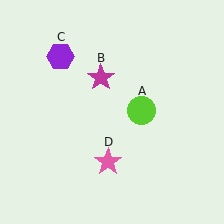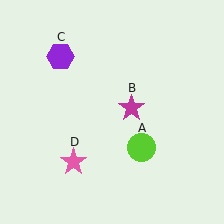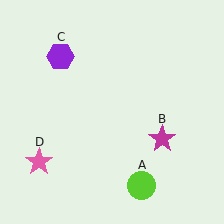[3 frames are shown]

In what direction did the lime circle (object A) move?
The lime circle (object A) moved down.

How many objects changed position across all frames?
3 objects changed position: lime circle (object A), magenta star (object B), pink star (object D).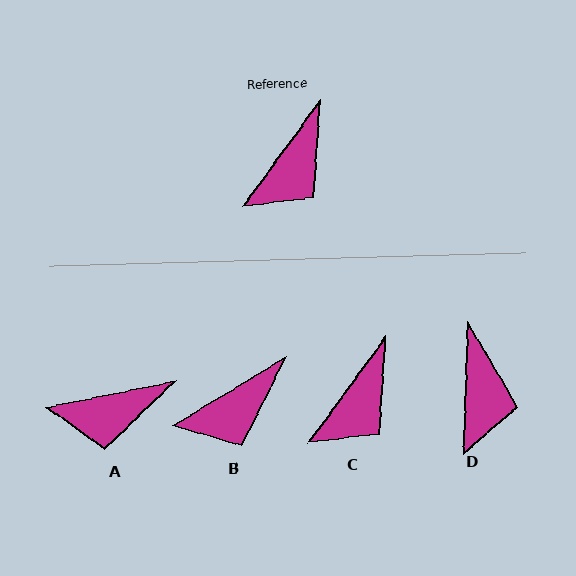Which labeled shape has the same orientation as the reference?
C.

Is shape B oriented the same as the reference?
No, it is off by about 23 degrees.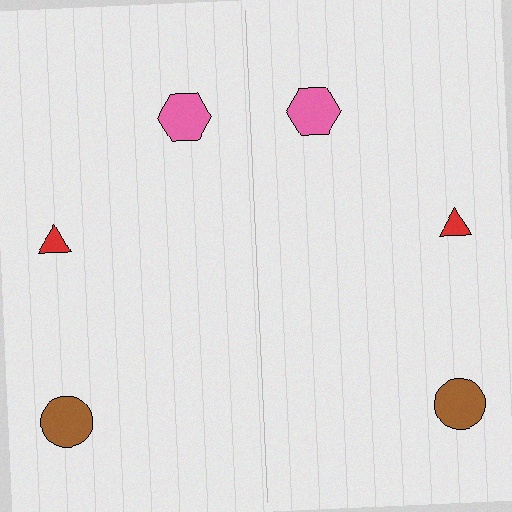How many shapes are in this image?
There are 6 shapes in this image.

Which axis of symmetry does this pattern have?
The pattern has a vertical axis of symmetry running through the center of the image.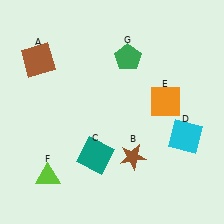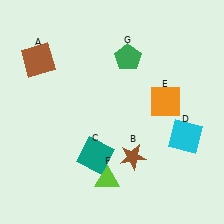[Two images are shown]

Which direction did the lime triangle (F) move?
The lime triangle (F) moved right.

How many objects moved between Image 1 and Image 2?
1 object moved between the two images.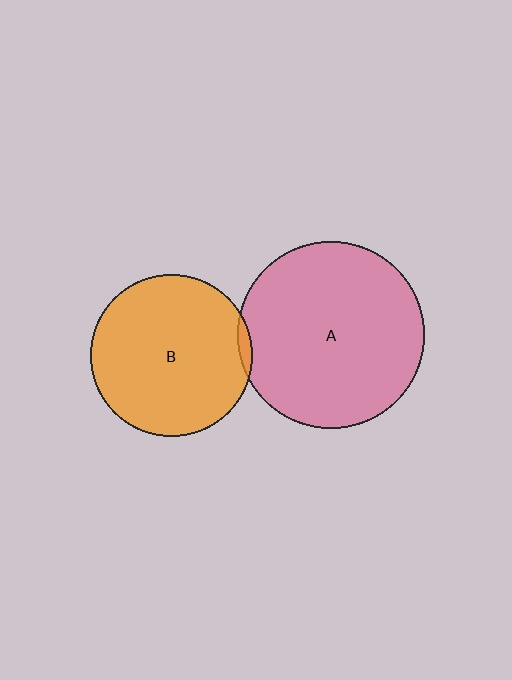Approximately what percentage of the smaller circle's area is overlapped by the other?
Approximately 5%.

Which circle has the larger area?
Circle A (pink).